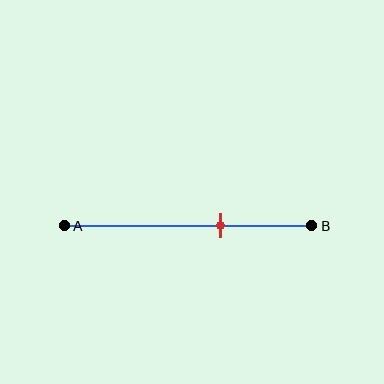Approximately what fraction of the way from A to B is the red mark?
The red mark is approximately 65% of the way from A to B.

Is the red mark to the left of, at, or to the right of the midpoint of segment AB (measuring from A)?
The red mark is to the right of the midpoint of segment AB.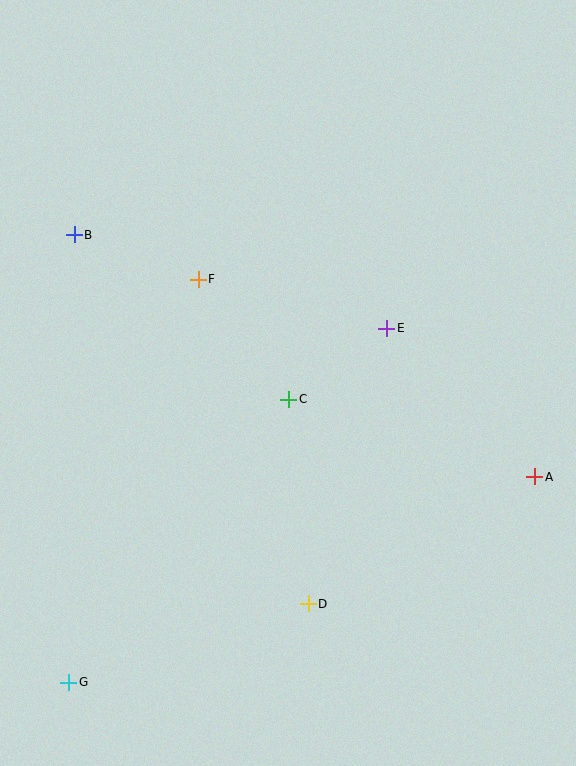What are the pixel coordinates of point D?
Point D is at (308, 604).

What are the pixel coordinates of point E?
Point E is at (387, 328).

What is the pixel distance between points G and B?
The distance between G and B is 448 pixels.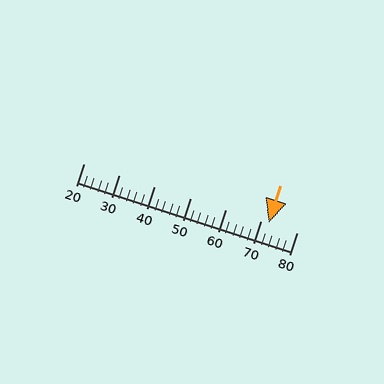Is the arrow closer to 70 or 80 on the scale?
The arrow is closer to 70.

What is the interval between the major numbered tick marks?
The major tick marks are spaced 10 units apart.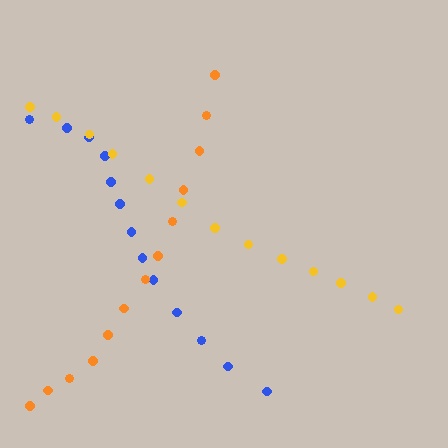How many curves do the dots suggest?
There are 3 distinct paths.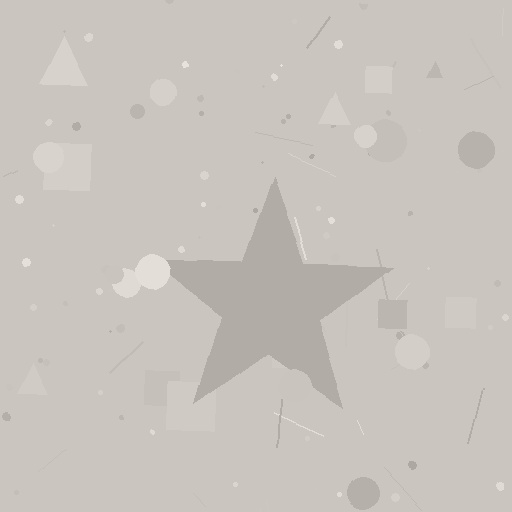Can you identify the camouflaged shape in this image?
The camouflaged shape is a star.